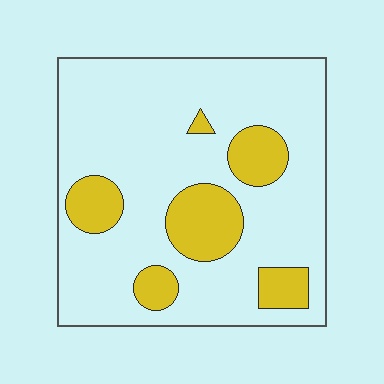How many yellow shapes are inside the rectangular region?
6.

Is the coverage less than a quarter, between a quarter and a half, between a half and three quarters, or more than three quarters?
Less than a quarter.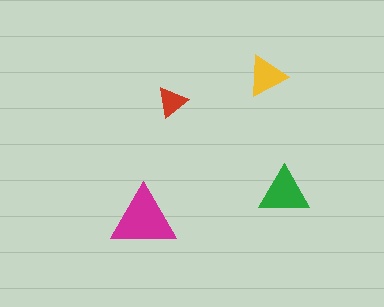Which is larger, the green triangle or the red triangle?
The green one.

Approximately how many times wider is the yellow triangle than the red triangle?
About 1.5 times wider.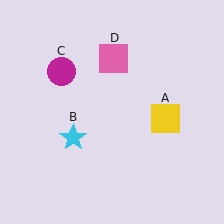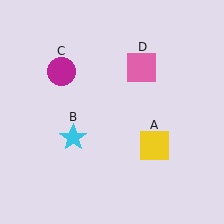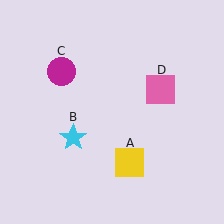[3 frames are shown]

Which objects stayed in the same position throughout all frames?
Cyan star (object B) and magenta circle (object C) remained stationary.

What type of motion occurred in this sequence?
The yellow square (object A), pink square (object D) rotated clockwise around the center of the scene.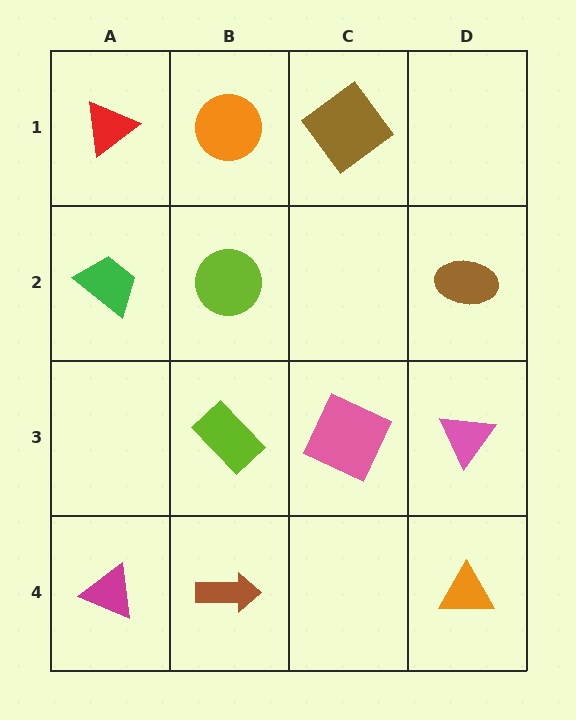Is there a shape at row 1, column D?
No, that cell is empty.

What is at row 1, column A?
A red triangle.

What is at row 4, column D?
An orange triangle.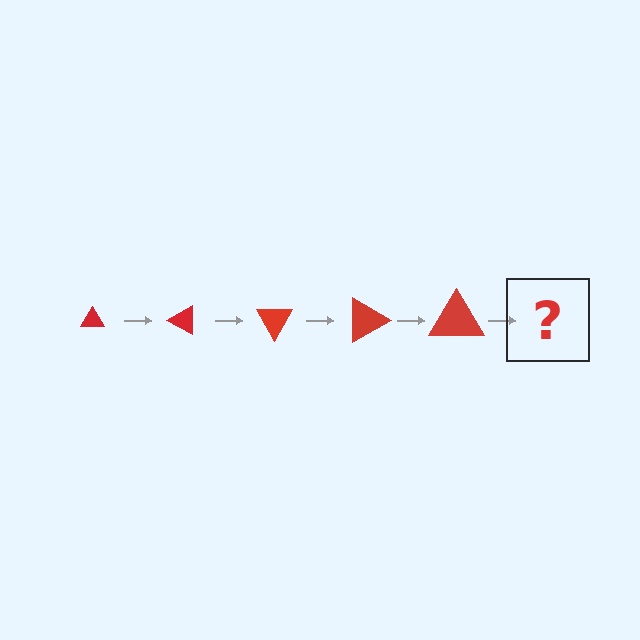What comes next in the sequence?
The next element should be a triangle, larger than the previous one and rotated 150 degrees from the start.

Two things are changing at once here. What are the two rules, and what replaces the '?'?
The two rules are that the triangle grows larger each step and it rotates 30 degrees each step. The '?' should be a triangle, larger than the previous one and rotated 150 degrees from the start.